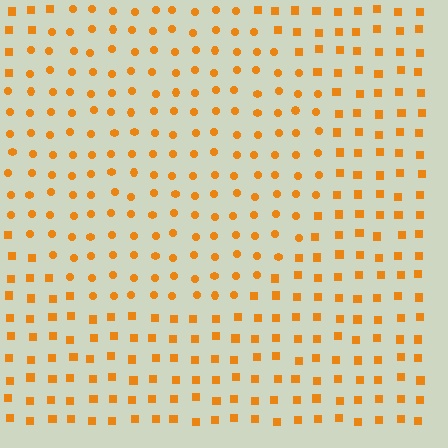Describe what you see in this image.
The image is filled with small orange elements arranged in a uniform grid. A circle-shaped region contains circles, while the surrounding area contains squares. The boundary is defined purely by the change in element shape.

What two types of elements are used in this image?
The image uses circles inside the circle region and squares outside it.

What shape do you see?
I see a circle.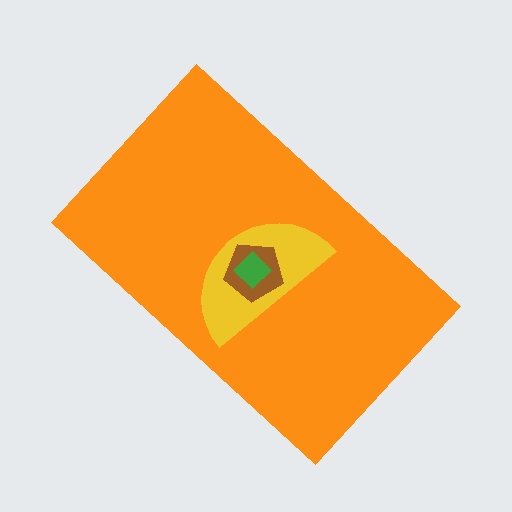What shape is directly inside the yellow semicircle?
The brown pentagon.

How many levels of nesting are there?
4.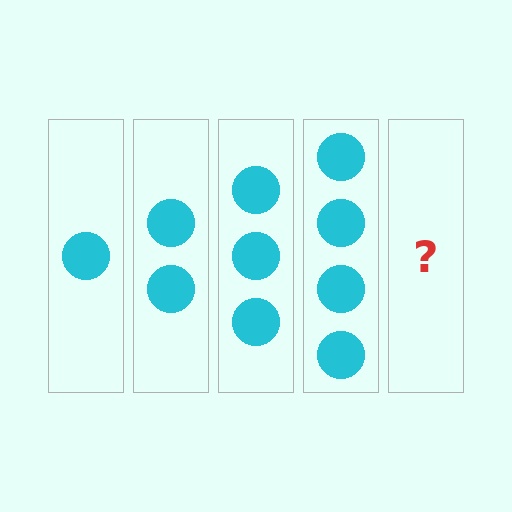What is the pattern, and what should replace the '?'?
The pattern is that each step adds one more circle. The '?' should be 5 circles.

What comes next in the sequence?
The next element should be 5 circles.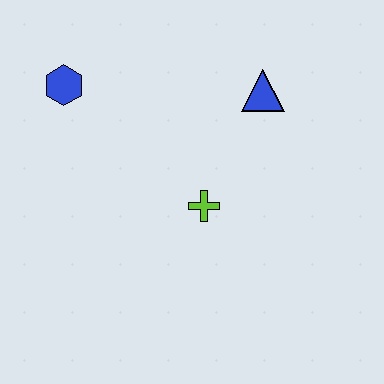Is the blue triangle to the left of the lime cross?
No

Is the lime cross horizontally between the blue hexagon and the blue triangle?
Yes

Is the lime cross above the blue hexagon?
No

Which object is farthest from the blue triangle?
The blue hexagon is farthest from the blue triangle.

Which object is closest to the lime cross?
The blue triangle is closest to the lime cross.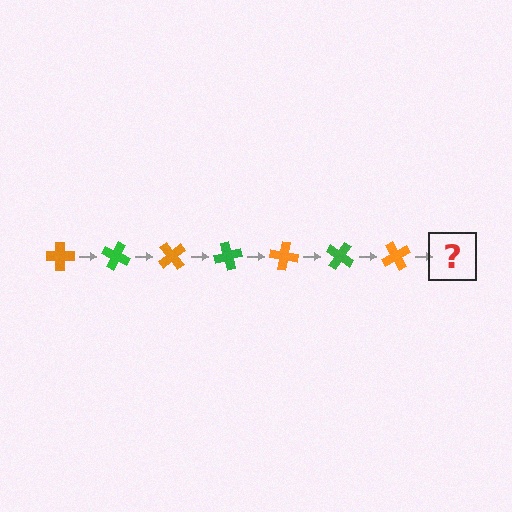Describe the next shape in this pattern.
It should be a green cross, rotated 175 degrees from the start.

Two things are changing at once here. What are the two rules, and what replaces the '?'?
The two rules are that it rotates 25 degrees each step and the color cycles through orange and green. The '?' should be a green cross, rotated 175 degrees from the start.